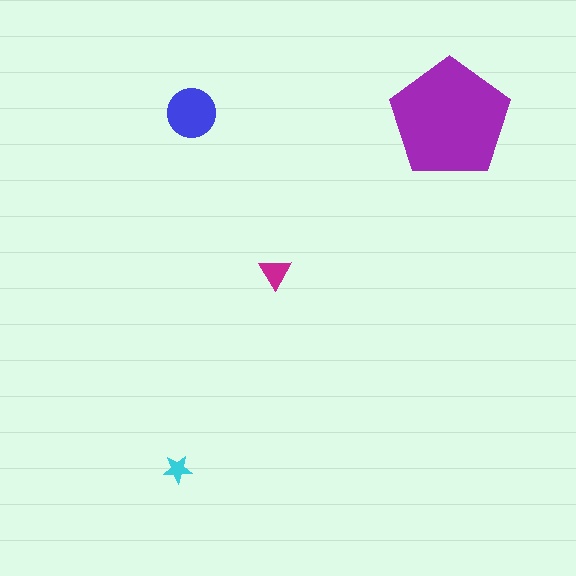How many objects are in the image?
There are 4 objects in the image.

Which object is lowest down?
The cyan star is bottommost.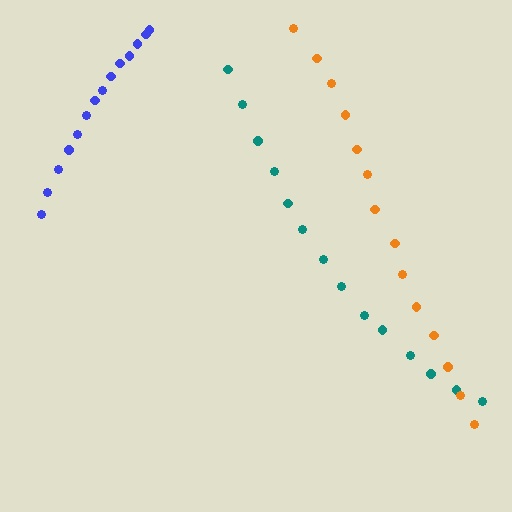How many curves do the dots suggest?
There are 3 distinct paths.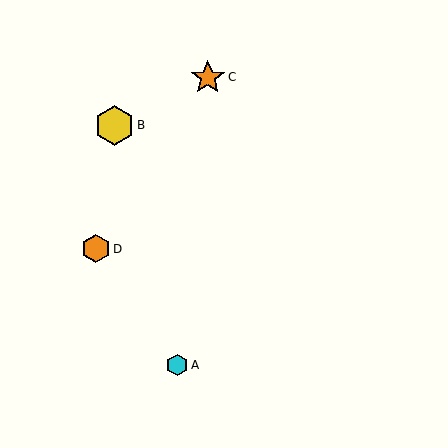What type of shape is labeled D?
Shape D is an orange hexagon.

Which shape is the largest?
The yellow hexagon (labeled B) is the largest.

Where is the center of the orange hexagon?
The center of the orange hexagon is at (96, 249).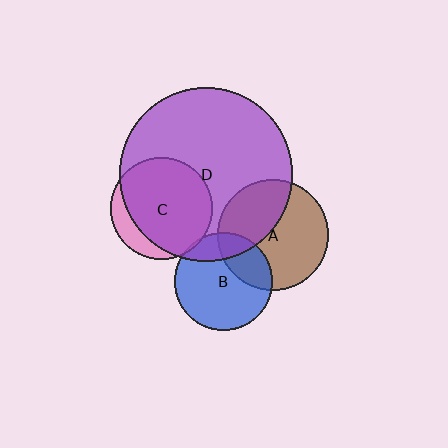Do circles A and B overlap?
Yes.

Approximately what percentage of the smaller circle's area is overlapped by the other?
Approximately 25%.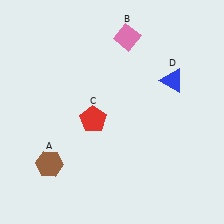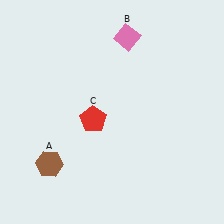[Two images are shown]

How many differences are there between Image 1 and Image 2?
There is 1 difference between the two images.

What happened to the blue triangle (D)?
The blue triangle (D) was removed in Image 2. It was in the top-right area of Image 1.